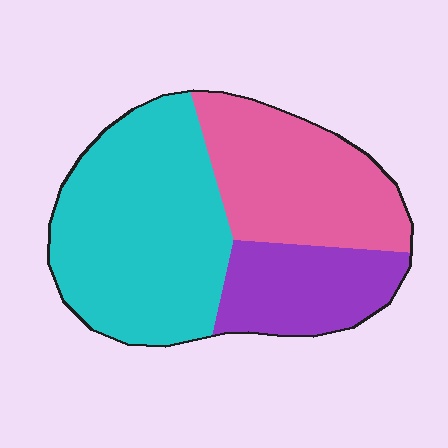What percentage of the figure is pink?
Pink takes up about one third (1/3) of the figure.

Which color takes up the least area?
Purple, at roughly 20%.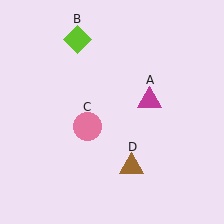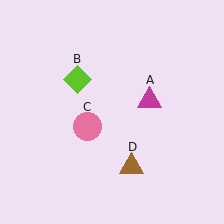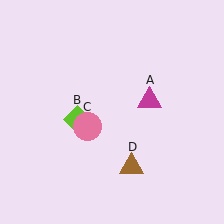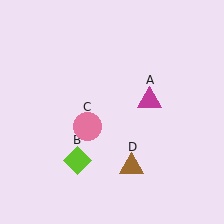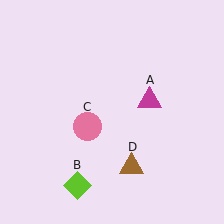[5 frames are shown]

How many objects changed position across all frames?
1 object changed position: lime diamond (object B).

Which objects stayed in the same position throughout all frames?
Magenta triangle (object A) and pink circle (object C) and brown triangle (object D) remained stationary.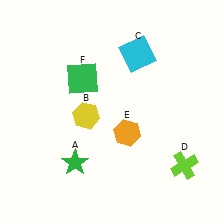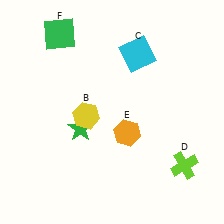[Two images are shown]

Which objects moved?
The objects that moved are: the green star (A), the green square (F).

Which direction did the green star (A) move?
The green star (A) moved up.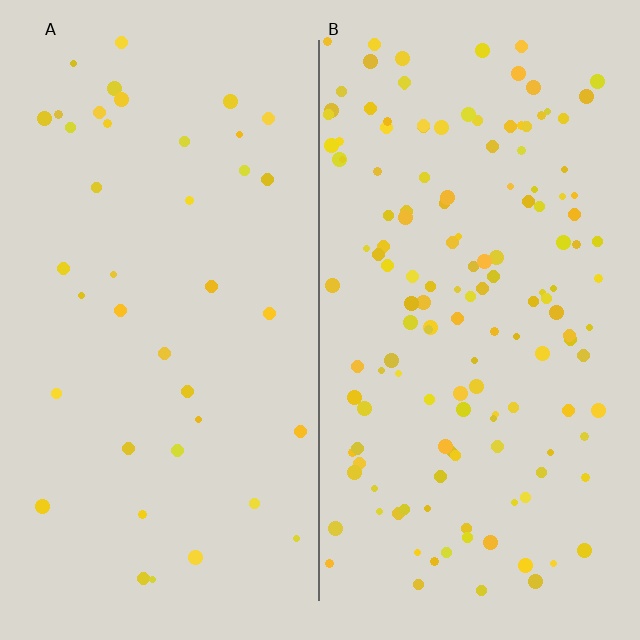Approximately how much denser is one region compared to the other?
Approximately 3.8× — region B over region A.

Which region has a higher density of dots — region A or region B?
B (the right).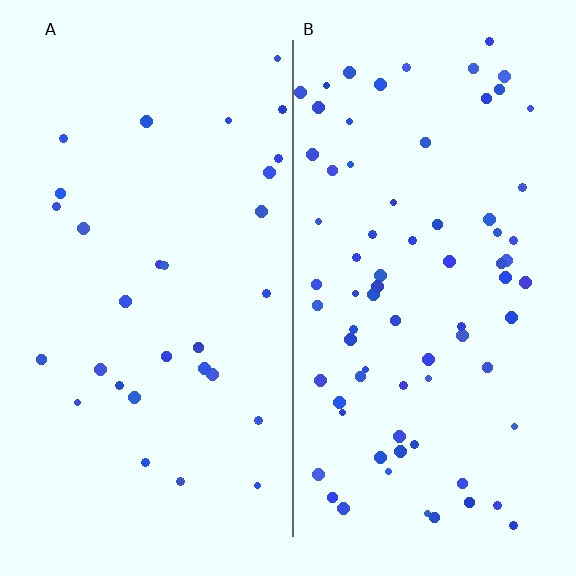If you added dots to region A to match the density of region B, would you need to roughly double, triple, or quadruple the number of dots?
Approximately triple.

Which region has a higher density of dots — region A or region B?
B (the right).